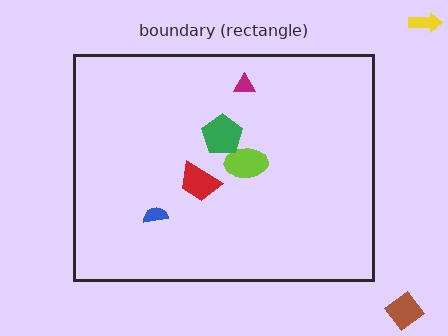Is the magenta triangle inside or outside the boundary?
Inside.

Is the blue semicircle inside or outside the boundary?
Inside.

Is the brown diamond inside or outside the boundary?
Outside.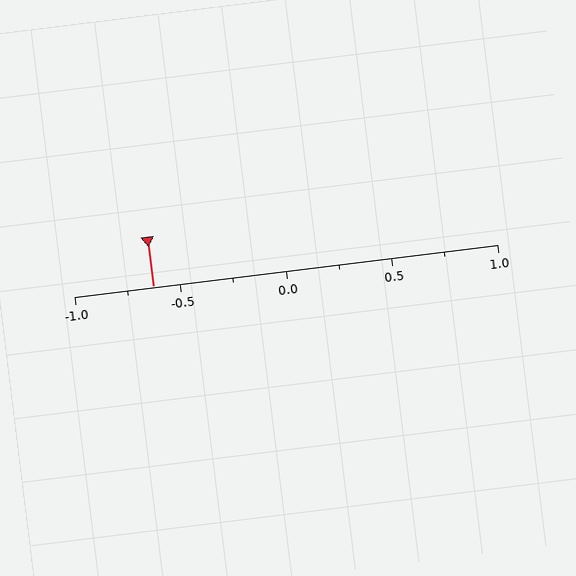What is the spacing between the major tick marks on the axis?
The major ticks are spaced 0.5 apart.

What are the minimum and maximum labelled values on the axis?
The axis runs from -1.0 to 1.0.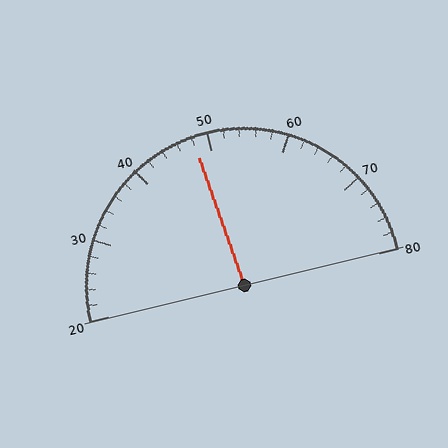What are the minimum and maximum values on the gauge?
The gauge ranges from 20 to 80.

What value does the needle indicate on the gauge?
The needle indicates approximately 48.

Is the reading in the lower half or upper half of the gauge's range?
The reading is in the lower half of the range (20 to 80).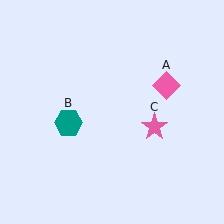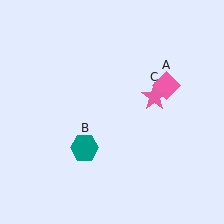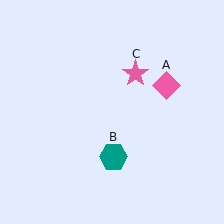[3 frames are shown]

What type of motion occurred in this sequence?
The teal hexagon (object B), pink star (object C) rotated counterclockwise around the center of the scene.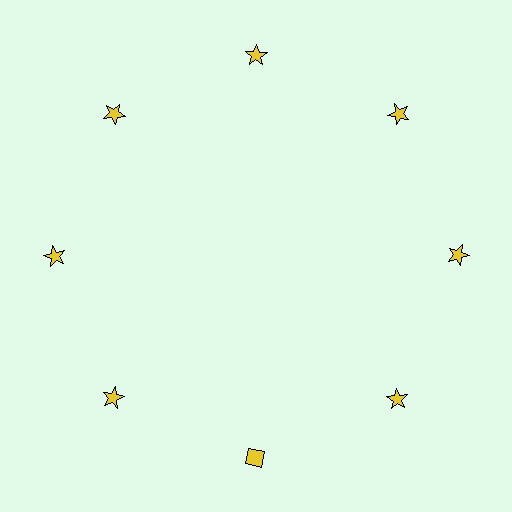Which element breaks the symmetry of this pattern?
The yellow diamond at roughly the 6 o'clock position breaks the symmetry. All other shapes are yellow stars.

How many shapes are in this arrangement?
There are 8 shapes arranged in a ring pattern.